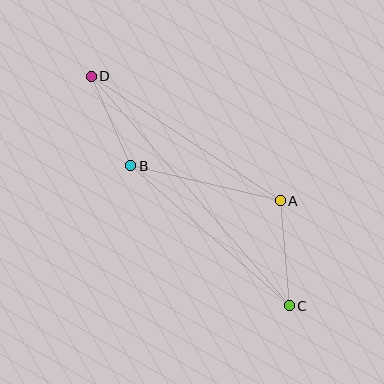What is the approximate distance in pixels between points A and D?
The distance between A and D is approximately 226 pixels.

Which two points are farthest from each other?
Points C and D are farthest from each other.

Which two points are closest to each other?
Points B and D are closest to each other.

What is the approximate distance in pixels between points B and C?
The distance between B and C is approximately 211 pixels.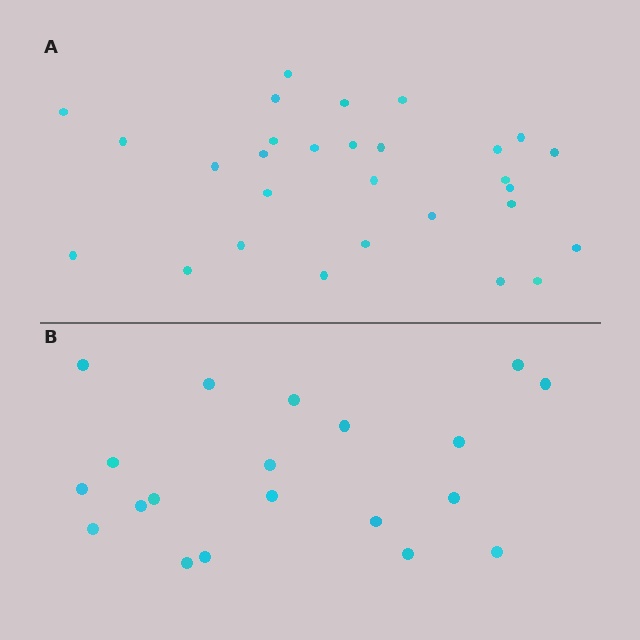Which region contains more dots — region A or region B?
Region A (the top region) has more dots.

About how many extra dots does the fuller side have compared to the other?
Region A has roughly 8 or so more dots than region B.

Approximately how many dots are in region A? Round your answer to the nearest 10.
About 30 dots. (The exact count is 29, which rounds to 30.)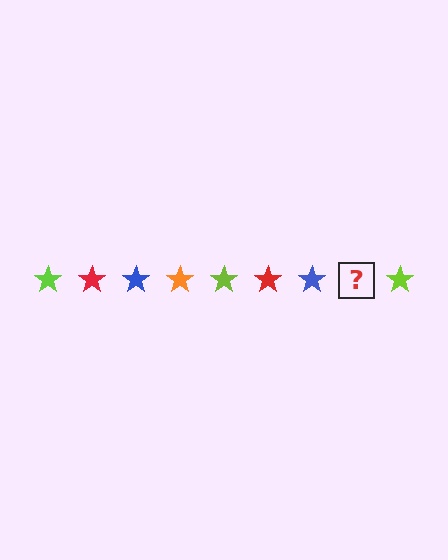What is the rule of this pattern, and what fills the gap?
The rule is that the pattern cycles through lime, red, blue, orange stars. The gap should be filled with an orange star.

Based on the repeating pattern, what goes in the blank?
The blank should be an orange star.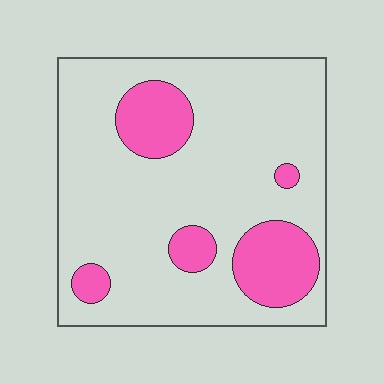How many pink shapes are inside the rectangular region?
5.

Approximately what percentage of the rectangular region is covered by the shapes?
Approximately 20%.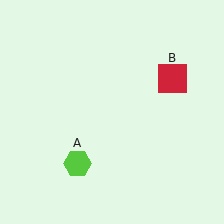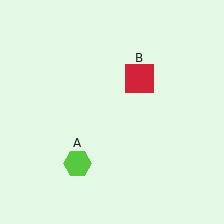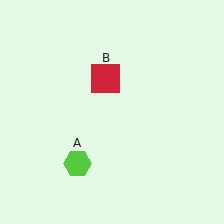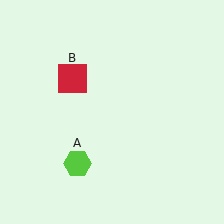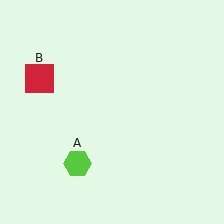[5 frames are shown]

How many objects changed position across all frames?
1 object changed position: red square (object B).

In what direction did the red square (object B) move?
The red square (object B) moved left.